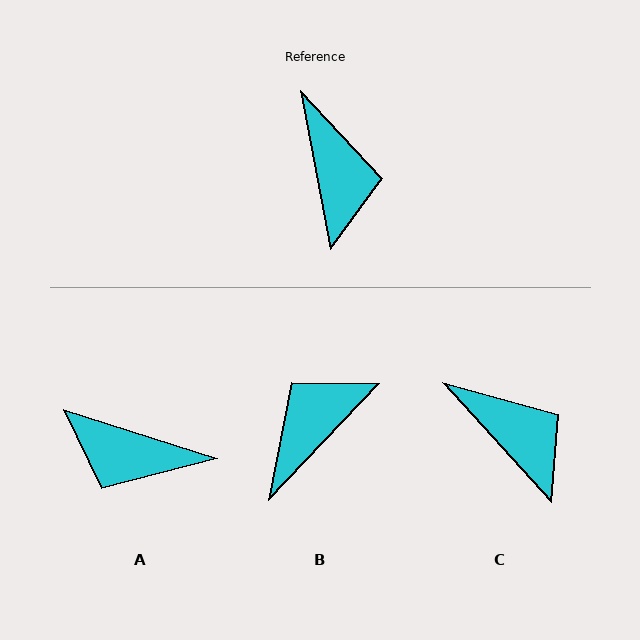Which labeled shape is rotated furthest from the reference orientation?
B, about 125 degrees away.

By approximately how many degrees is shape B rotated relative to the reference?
Approximately 125 degrees counter-clockwise.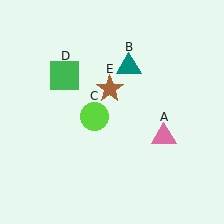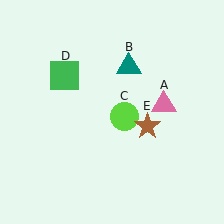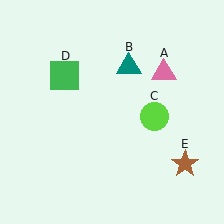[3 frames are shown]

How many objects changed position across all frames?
3 objects changed position: pink triangle (object A), lime circle (object C), brown star (object E).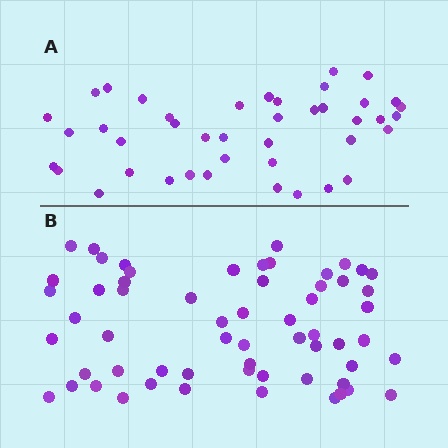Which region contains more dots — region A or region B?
Region B (the bottom region) has more dots.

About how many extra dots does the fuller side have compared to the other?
Region B has approximately 20 more dots than region A.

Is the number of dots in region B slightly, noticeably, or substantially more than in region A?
Region B has noticeably more, but not dramatically so. The ratio is roughly 1.4 to 1.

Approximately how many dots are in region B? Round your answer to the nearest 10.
About 60 dots.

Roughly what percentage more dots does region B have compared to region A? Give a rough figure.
About 45% more.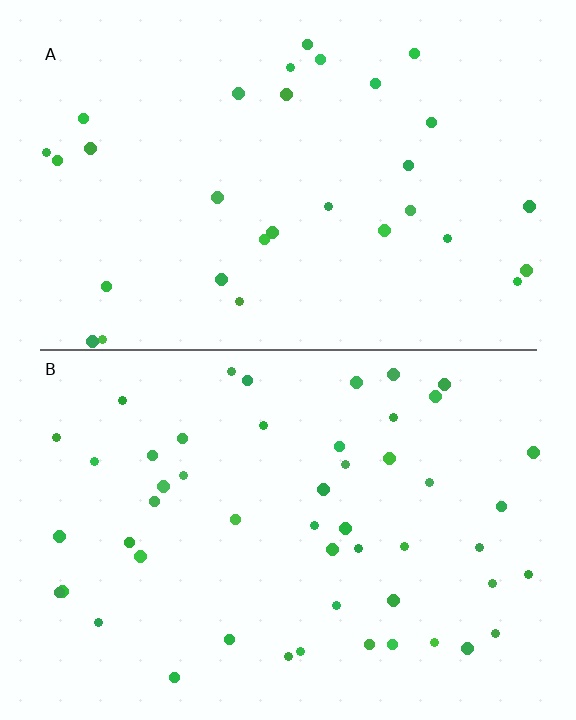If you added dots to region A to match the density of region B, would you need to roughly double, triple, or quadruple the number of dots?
Approximately double.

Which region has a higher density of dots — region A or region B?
B (the bottom).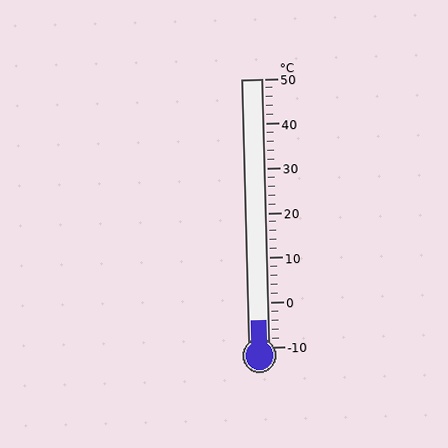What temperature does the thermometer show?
The thermometer shows approximately -4°C.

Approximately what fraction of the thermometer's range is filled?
The thermometer is filled to approximately 10% of its range.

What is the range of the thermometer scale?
The thermometer scale ranges from -10°C to 50°C.